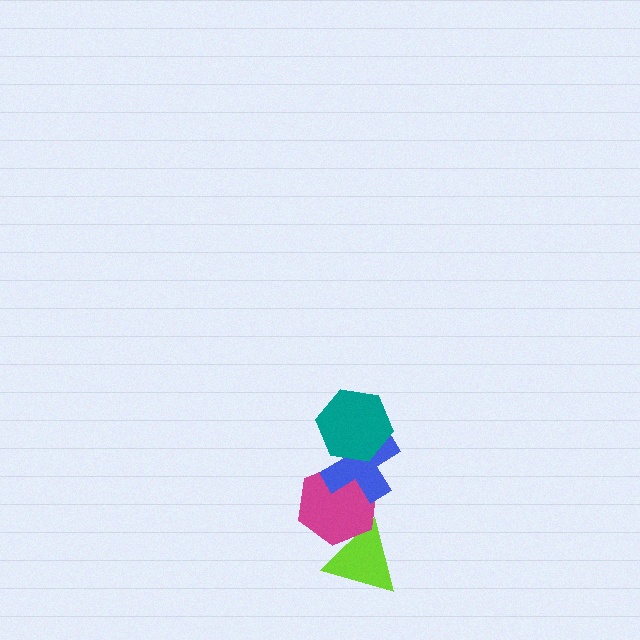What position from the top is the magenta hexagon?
The magenta hexagon is 3rd from the top.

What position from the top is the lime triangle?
The lime triangle is 4th from the top.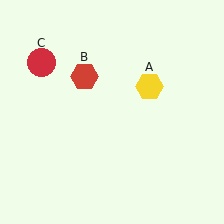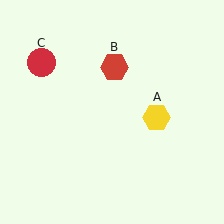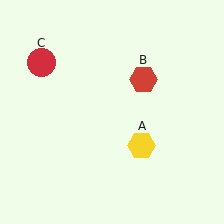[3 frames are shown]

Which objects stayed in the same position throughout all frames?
Red circle (object C) remained stationary.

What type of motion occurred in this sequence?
The yellow hexagon (object A), red hexagon (object B) rotated clockwise around the center of the scene.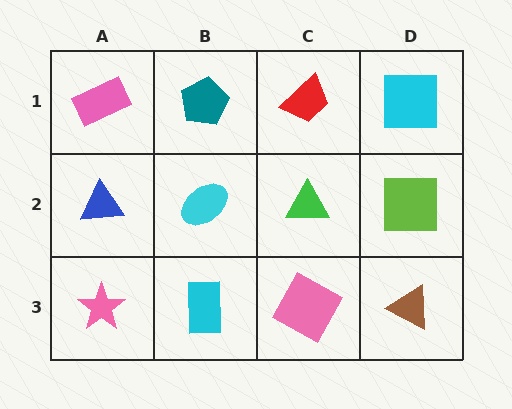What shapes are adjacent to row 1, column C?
A green triangle (row 2, column C), a teal pentagon (row 1, column B), a cyan square (row 1, column D).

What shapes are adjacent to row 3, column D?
A lime square (row 2, column D), a pink square (row 3, column C).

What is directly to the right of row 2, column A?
A cyan ellipse.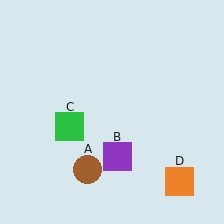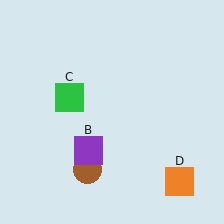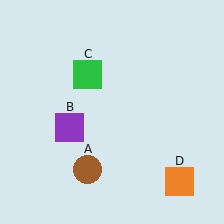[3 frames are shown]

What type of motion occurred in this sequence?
The purple square (object B), green square (object C) rotated clockwise around the center of the scene.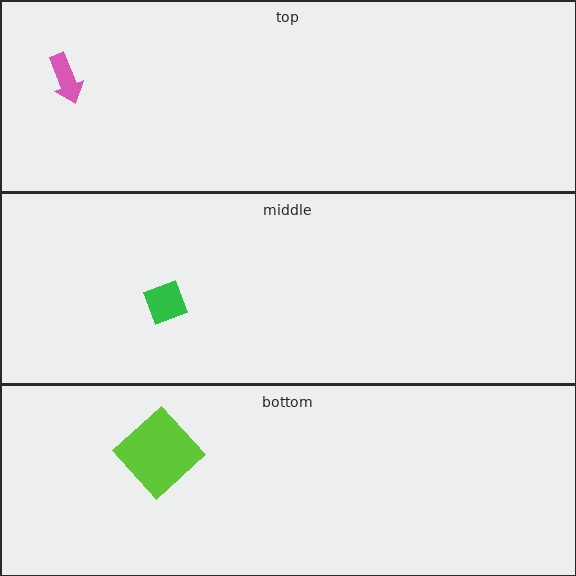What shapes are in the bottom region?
The lime diamond.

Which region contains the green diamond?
The middle region.